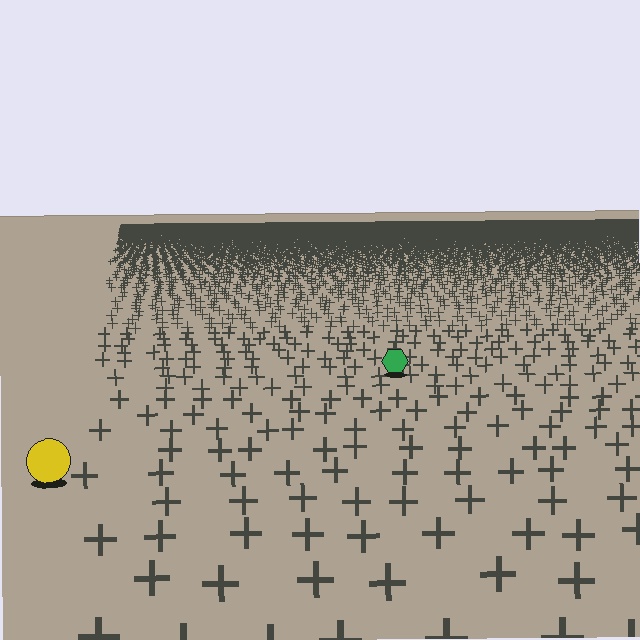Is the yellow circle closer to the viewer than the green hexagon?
Yes. The yellow circle is closer — you can tell from the texture gradient: the ground texture is coarser near it.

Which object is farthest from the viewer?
The green hexagon is farthest from the viewer. It appears smaller and the ground texture around it is denser.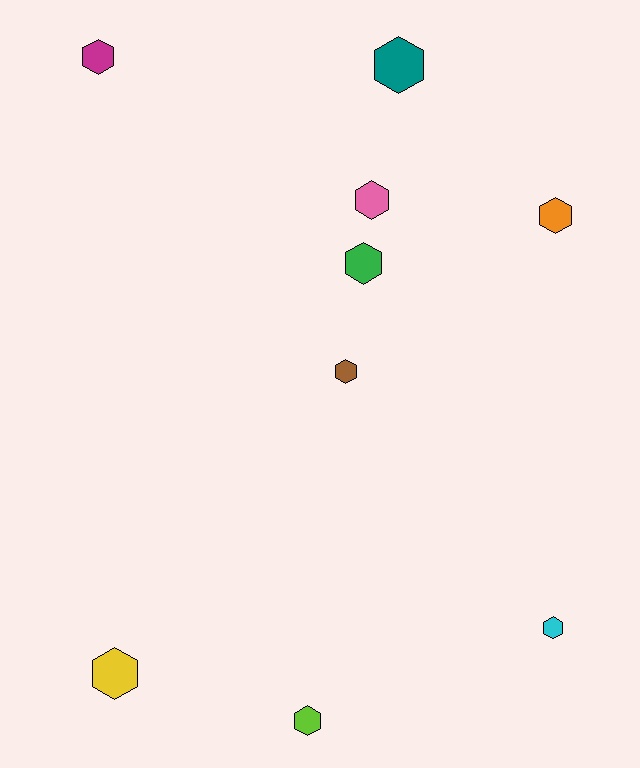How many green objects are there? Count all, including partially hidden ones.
There is 1 green object.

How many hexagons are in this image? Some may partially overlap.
There are 9 hexagons.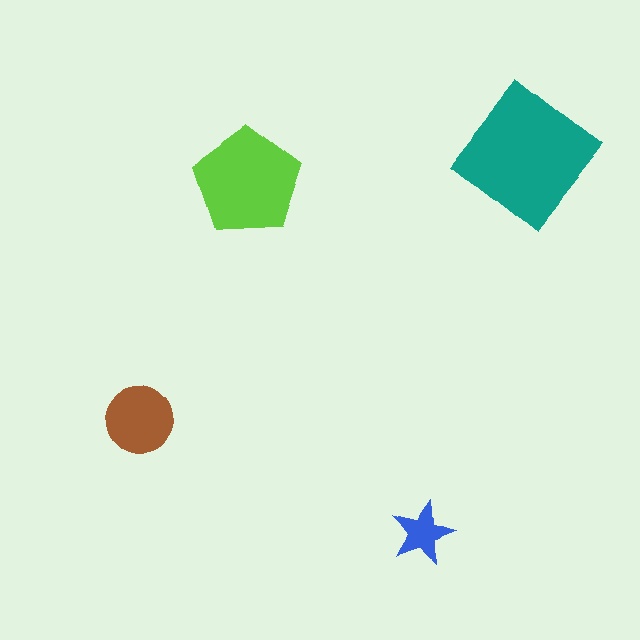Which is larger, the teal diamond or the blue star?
The teal diamond.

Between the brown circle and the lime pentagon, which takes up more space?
The lime pentagon.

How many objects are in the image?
There are 4 objects in the image.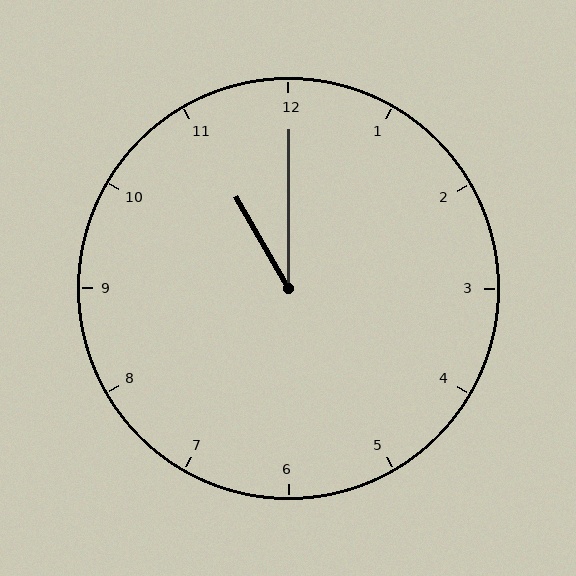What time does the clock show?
11:00.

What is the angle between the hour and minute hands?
Approximately 30 degrees.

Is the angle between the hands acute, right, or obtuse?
It is acute.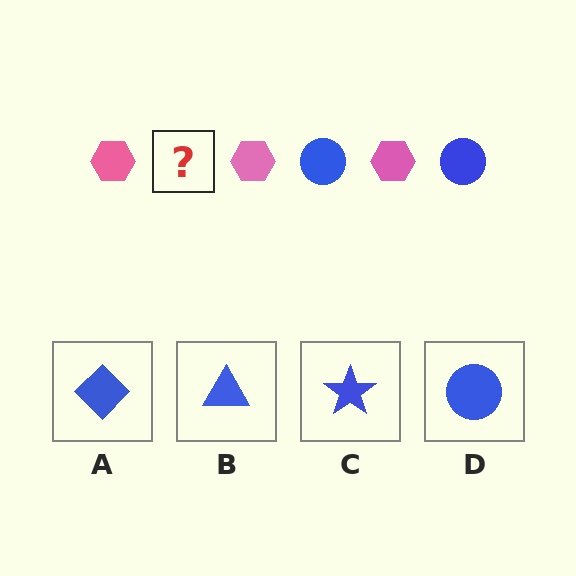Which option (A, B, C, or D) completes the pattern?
D.